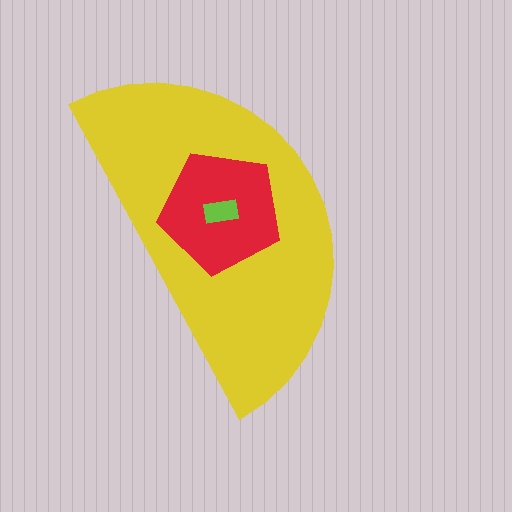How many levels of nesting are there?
3.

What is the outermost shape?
The yellow semicircle.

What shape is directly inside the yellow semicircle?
The red pentagon.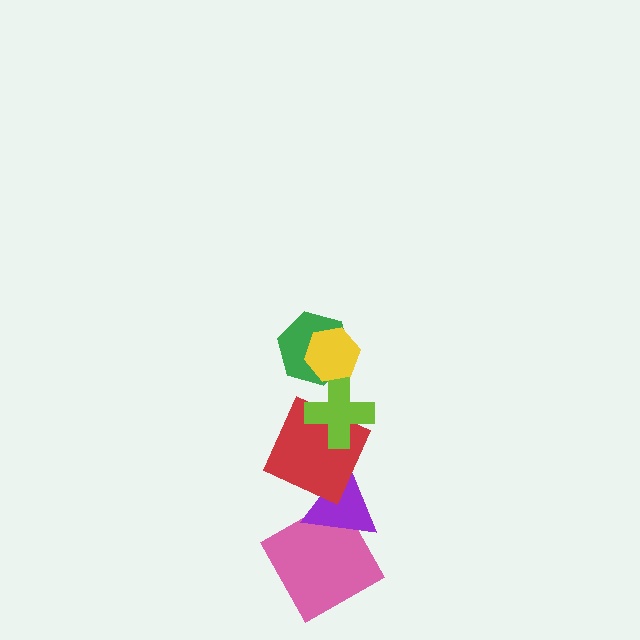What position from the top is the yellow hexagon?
The yellow hexagon is 1st from the top.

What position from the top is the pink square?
The pink square is 6th from the top.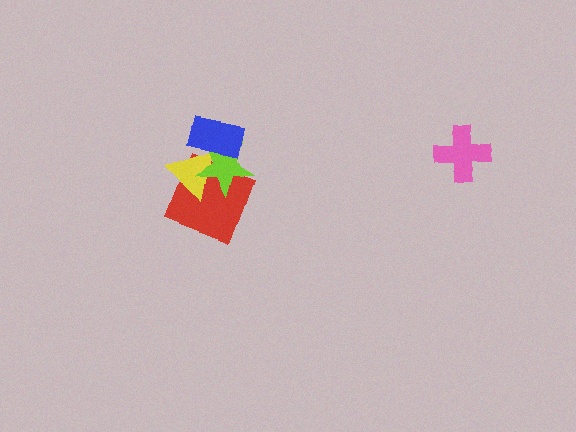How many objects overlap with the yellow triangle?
3 objects overlap with the yellow triangle.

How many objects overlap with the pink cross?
0 objects overlap with the pink cross.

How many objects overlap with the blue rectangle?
3 objects overlap with the blue rectangle.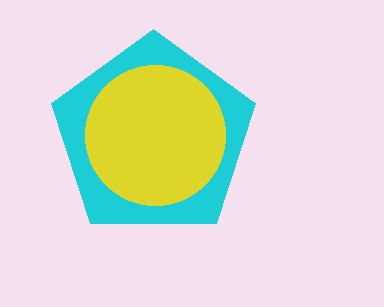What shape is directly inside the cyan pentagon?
The yellow circle.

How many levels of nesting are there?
2.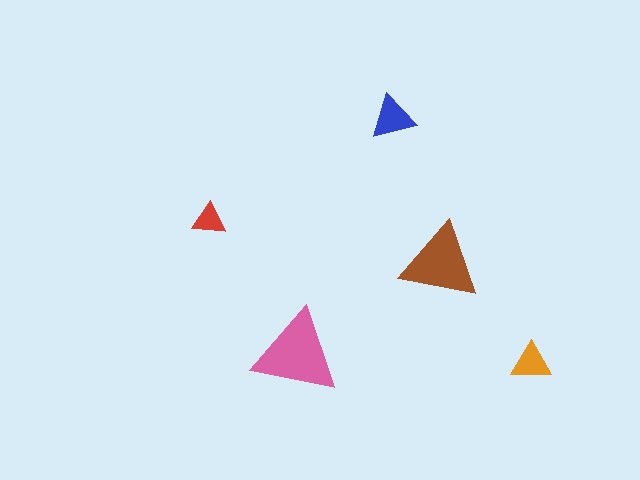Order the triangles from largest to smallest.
the pink one, the brown one, the blue one, the orange one, the red one.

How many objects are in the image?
There are 5 objects in the image.